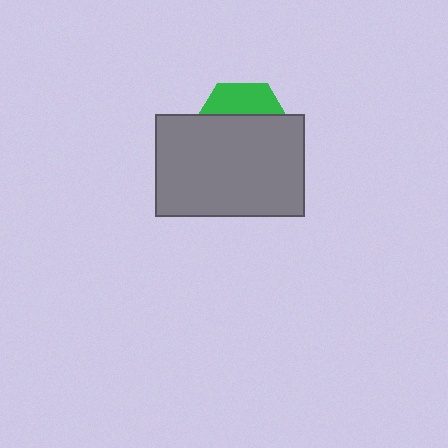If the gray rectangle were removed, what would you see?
You would see the complete green hexagon.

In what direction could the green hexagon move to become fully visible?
The green hexagon could move up. That would shift it out from behind the gray rectangle entirely.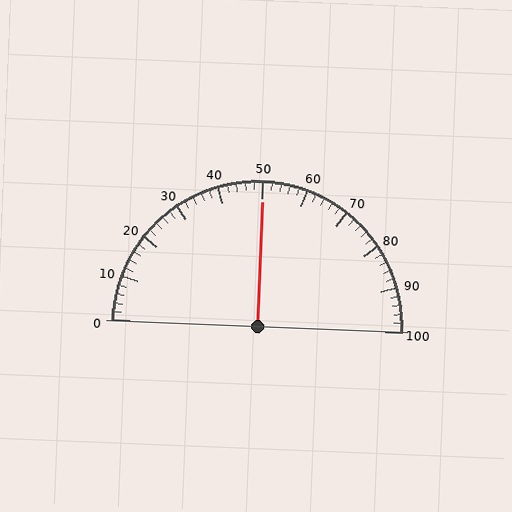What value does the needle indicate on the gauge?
The needle indicates approximately 50.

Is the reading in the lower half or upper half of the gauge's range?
The reading is in the upper half of the range (0 to 100).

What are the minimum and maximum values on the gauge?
The gauge ranges from 0 to 100.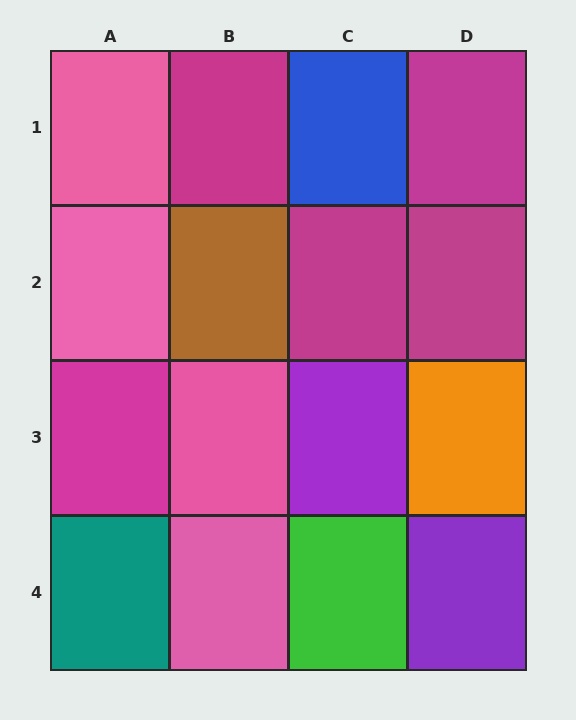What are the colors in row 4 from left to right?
Teal, pink, green, purple.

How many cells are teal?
1 cell is teal.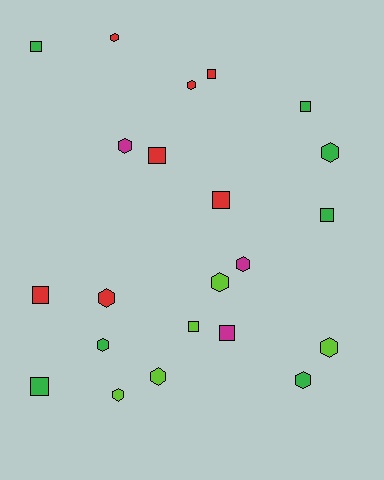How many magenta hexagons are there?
There are 2 magenta hexagons.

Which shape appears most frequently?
Hexagon, with 12 objects.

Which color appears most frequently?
Red, with 7 objects.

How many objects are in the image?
There are 22 objects.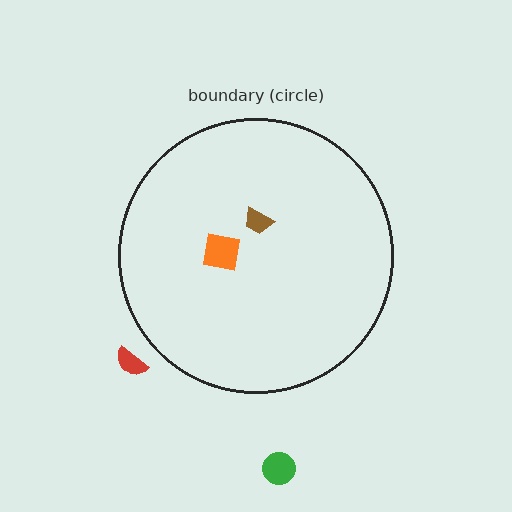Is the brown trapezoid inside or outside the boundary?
Inside.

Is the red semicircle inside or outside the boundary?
Outside.